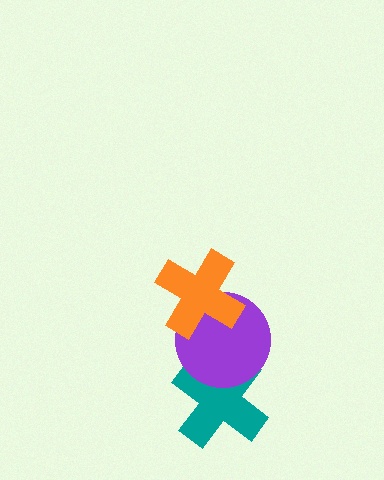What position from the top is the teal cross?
The teal cross is 3rd from the top.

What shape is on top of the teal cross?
The purple circle is on top of the teal cross.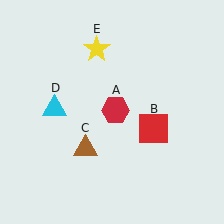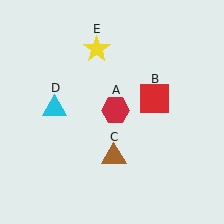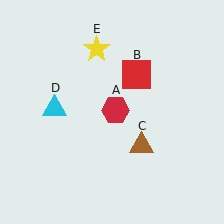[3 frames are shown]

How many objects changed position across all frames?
2 objects changed position: red square (object B), brown triangle (object C).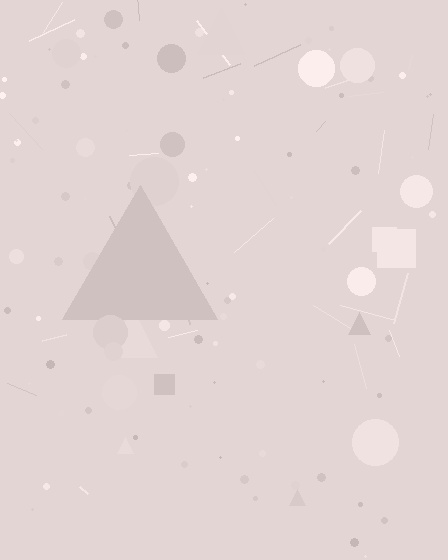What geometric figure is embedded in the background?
A triangle is embedded in the background.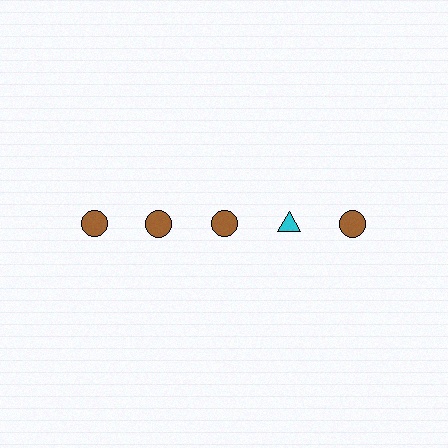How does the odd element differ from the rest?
It differs in both color (cyan instead of brown) and shape (triangle instead of circle).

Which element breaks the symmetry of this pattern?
The cyan triangle in the top row, second from right column breaks the symmetry. All other shapes are brown circles.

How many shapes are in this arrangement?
There are 5 shapes arranged in a grid pattern.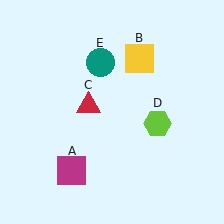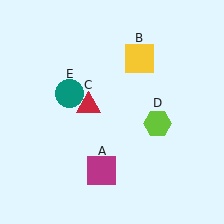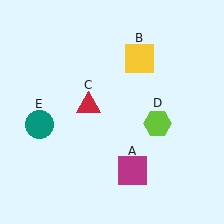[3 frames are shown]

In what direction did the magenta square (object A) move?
The magenta square (object A) moved right.